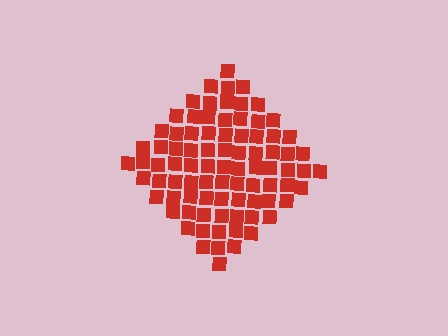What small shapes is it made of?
It is made of small squares.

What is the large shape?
The large shape is a diamond.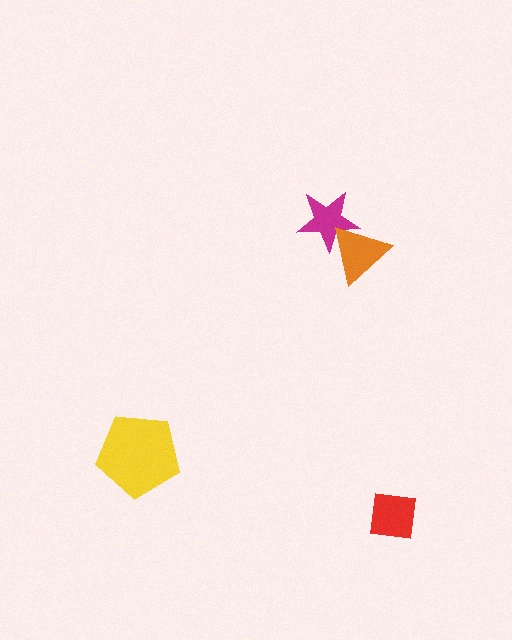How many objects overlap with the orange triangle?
1 object overlaps with the orange triangle.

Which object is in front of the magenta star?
The orange triangle is in front of the magenta star.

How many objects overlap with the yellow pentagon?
0 objects overlap with the yellow pentagon.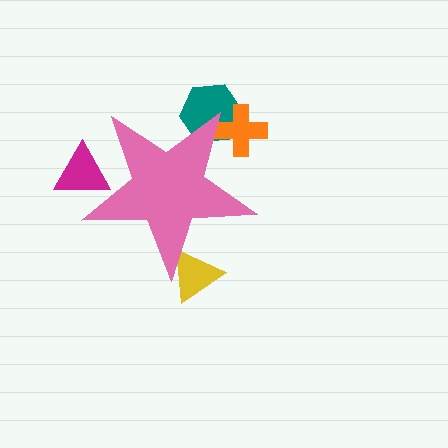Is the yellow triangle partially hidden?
Yes, the yellow triangle is partially hidden behind the pink star.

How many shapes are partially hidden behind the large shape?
4 shapes are partially hidden.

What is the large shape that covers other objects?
A pink star.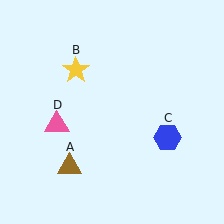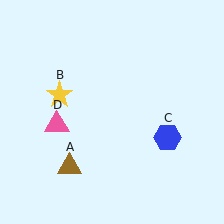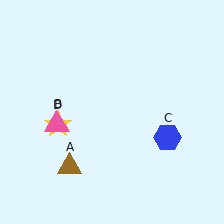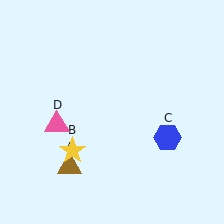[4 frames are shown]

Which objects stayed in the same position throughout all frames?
Brown triangle (object A) and blue hexagon (object C) and pink triangle (object D) remained stationary.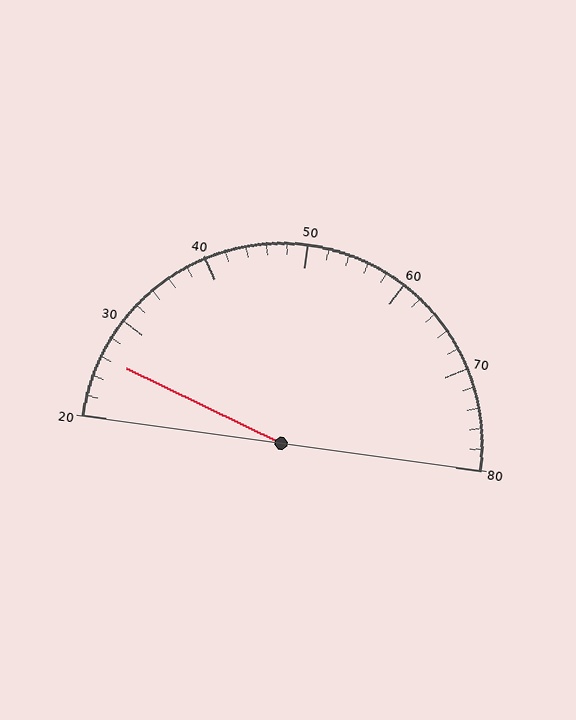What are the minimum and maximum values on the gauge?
The gauge ranges from 20 to 80.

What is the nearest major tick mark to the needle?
The nearest major tick mark is 30.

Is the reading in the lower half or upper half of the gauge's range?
The reading is in the lower half of the range (20 to 80).